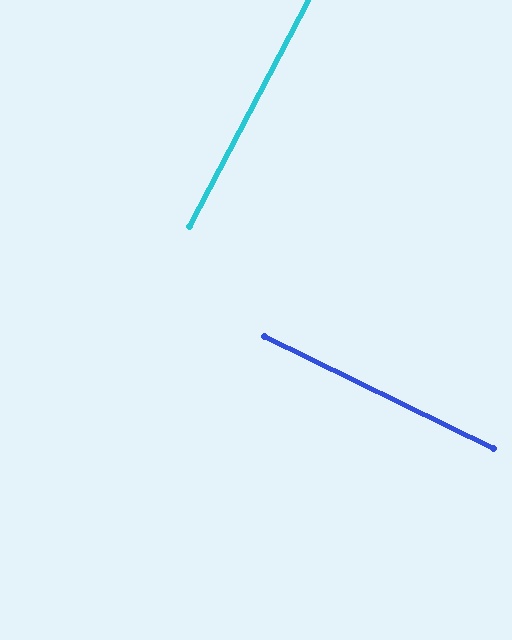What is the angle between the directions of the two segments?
Approximately 88 degrees.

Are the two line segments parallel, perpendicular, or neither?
Perpendicular — they meet at approximately 88°.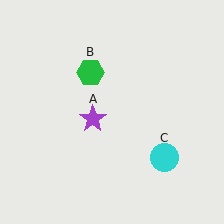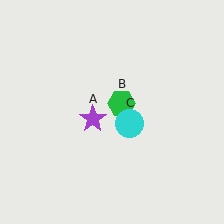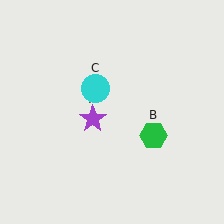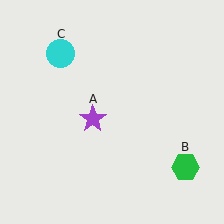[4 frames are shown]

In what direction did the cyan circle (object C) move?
The cyan circle (object C) moved up and to the left.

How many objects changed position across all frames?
2 objects changed position: green hexagon (object B), cyan circle (object C).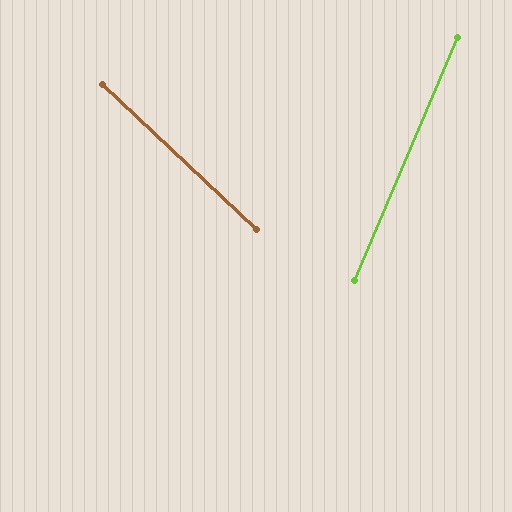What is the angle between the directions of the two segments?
Approximately 70 degrees.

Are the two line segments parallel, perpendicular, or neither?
Neither parallel nor perpendicular — they differ by about 70°.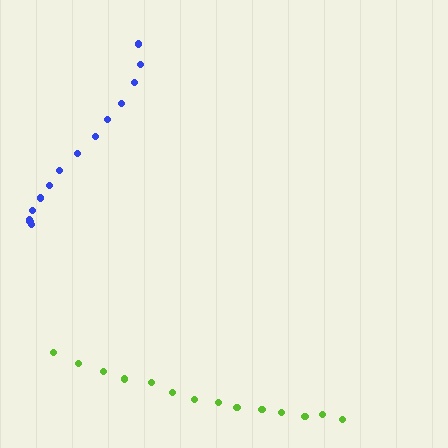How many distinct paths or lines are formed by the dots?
There are 2 distinct paths.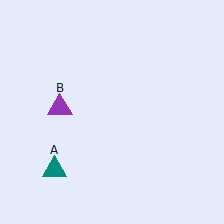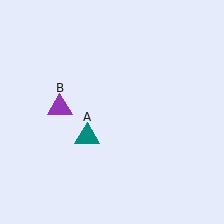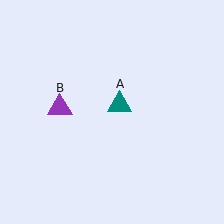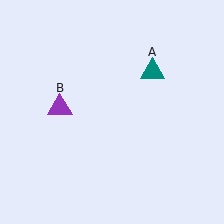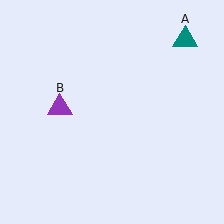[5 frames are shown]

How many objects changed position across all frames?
1 object changed position: teal triangle (object A).